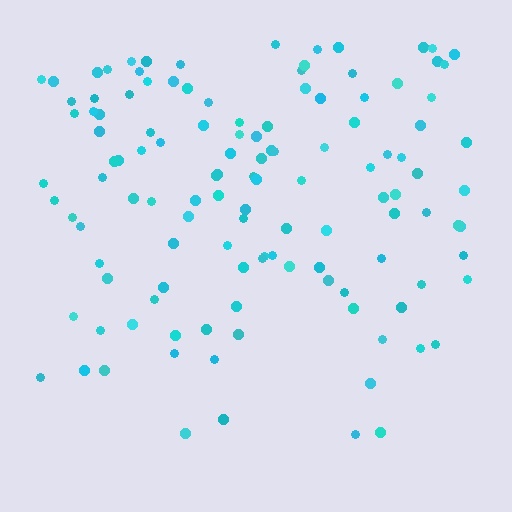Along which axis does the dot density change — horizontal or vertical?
Vertical.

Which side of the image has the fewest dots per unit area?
The bottom.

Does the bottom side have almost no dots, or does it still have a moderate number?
Still a moderate number, just noticeably fewer than the top.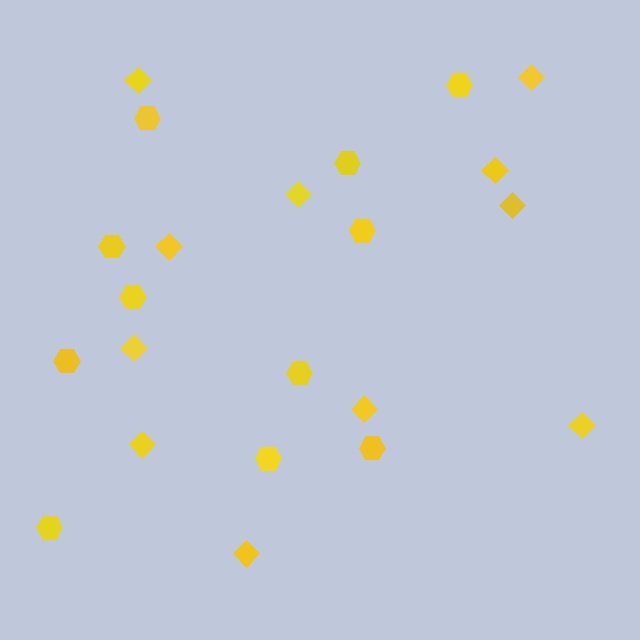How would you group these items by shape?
There are 2 groups: one group of diamonds (11) and one group of hexagons (11).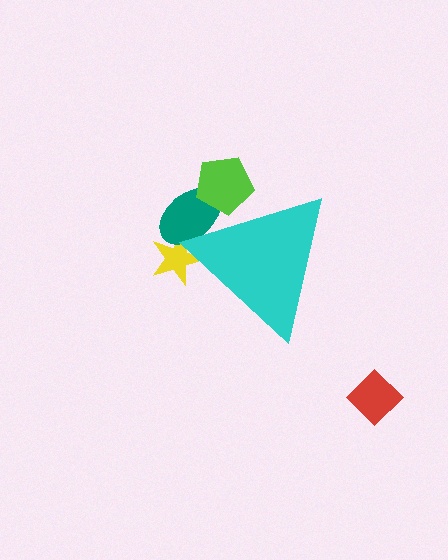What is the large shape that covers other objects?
A cyan triangle.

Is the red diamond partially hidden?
No, the red diamond is fully visible.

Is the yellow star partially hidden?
Yes, the yellow star is partially hidden behind the cyan triangle.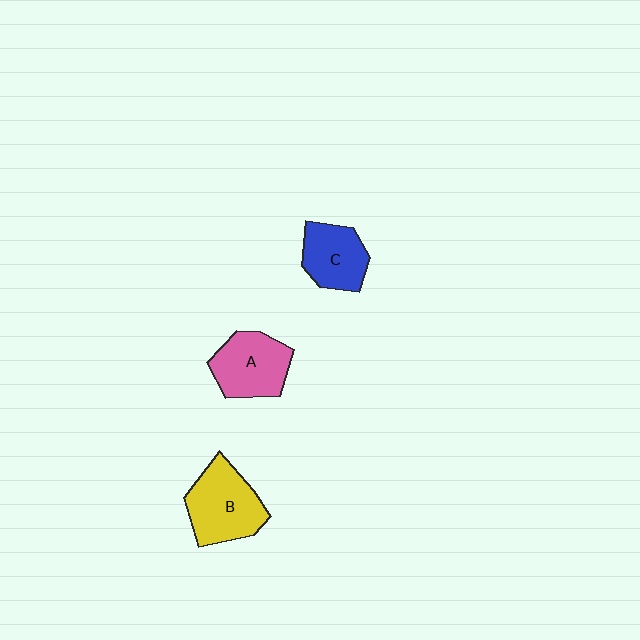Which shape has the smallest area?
Shape C (blue).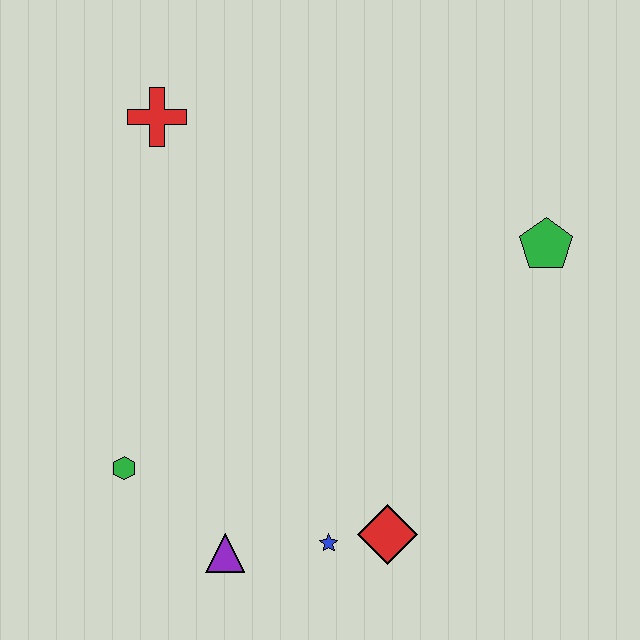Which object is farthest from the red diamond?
The red cross is farthest from the red diamond.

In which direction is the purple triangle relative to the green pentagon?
The purple triangle is to the left of the green pentagon.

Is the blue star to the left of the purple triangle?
No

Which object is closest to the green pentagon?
The red diamond is closest to the green pentagon.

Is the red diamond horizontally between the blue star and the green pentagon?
Yes